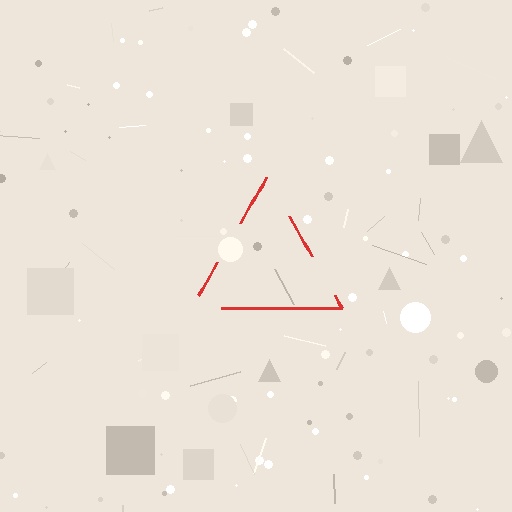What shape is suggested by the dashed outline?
The dashed outline suggests a triangle.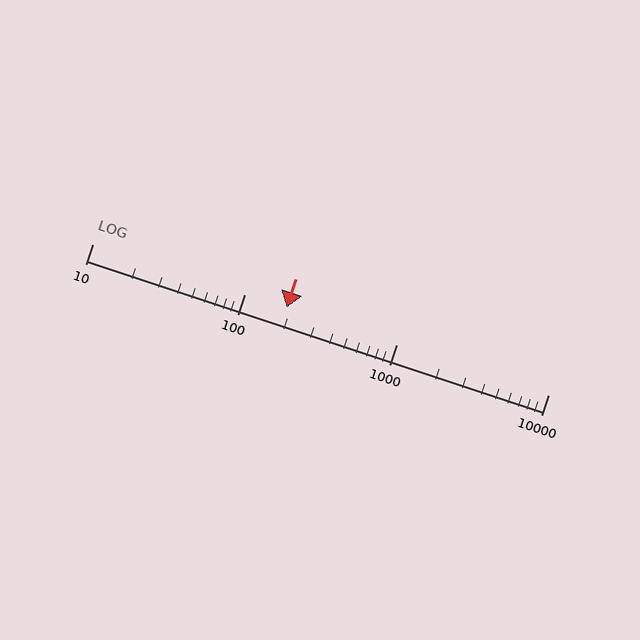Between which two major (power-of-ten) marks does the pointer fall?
The pointer is between 100 and 1000.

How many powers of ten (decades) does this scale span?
The scale spans 3 decades, from 10 to 10000.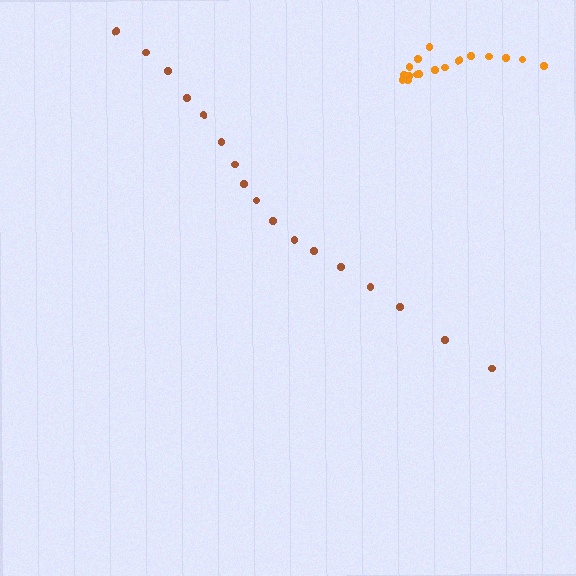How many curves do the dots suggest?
There are 2 distinct paths.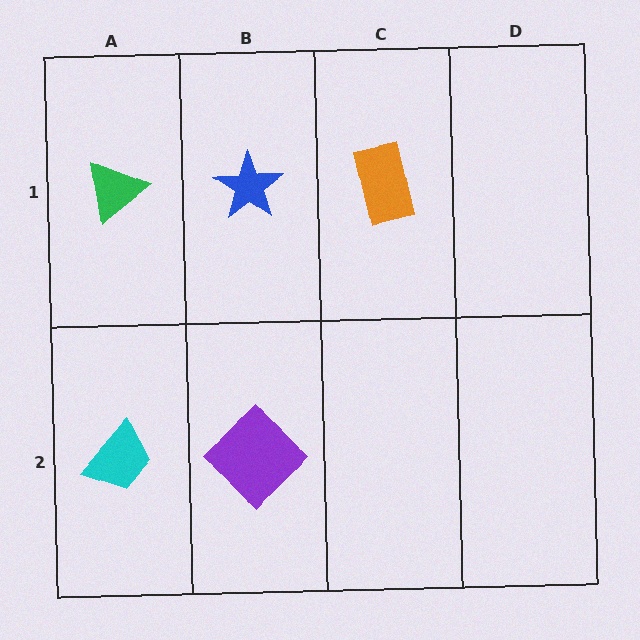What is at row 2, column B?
A purple diamond.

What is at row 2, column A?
A cyan trapezoid.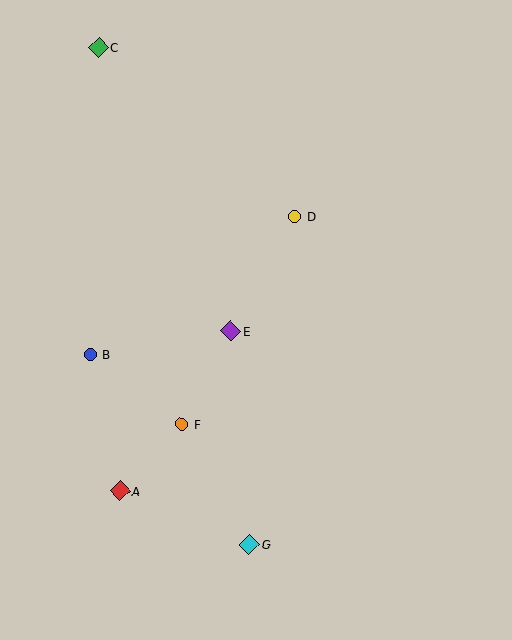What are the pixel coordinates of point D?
Point D is at (295, 217).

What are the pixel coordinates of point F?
Point F is at (181, 424).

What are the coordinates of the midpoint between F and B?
The midpoint between F and B is at (136, 389).